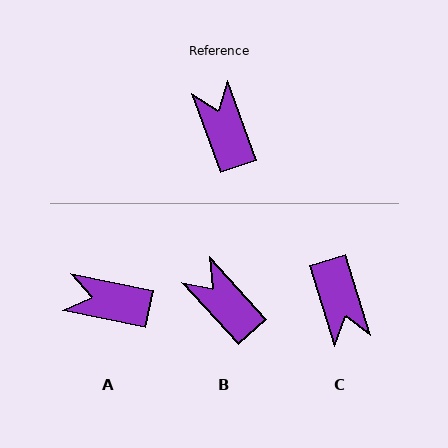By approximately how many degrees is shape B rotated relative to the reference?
Approximately 23 degrees counter-clockwise.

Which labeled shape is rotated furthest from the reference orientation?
C, about 178 degrees away.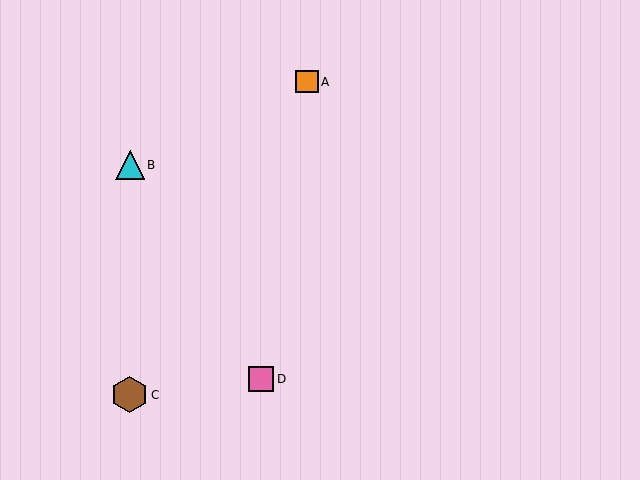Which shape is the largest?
The brown hexagon (labeled C) is the largest.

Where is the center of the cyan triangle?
The center of the cyan triangle is at (130, 165).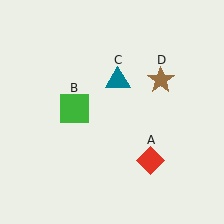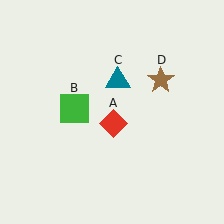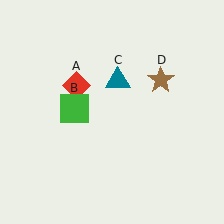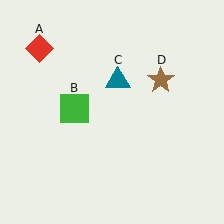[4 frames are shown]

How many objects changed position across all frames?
1 object changed position: red diamond (object A).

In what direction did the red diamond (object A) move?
The red diamond (object A) moved up and to the left.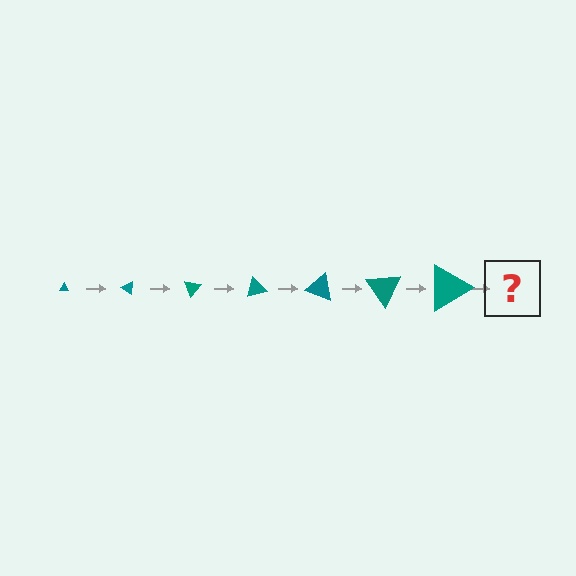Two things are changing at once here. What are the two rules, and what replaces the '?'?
The two rules are that the triangle grows larger each step and it rotates 35 degrees each step. The '?' should be a triangle, larger than the previous one and rotated 245 degrees from the start.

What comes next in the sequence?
The next element should be a triangle, larger than the previous one and rotated 245 degrees from the start.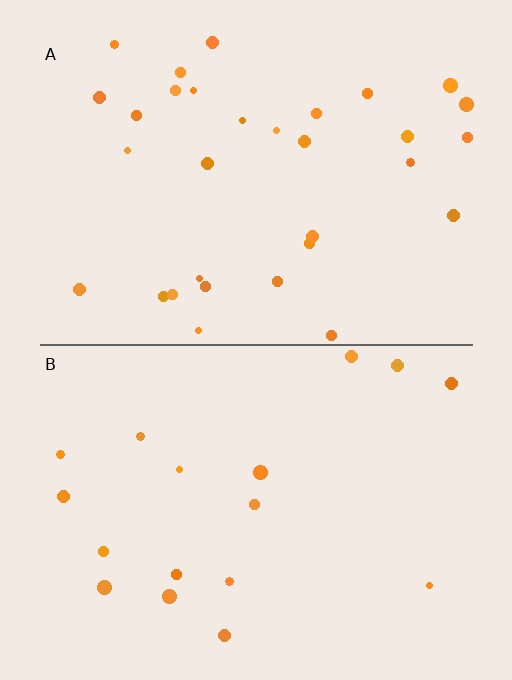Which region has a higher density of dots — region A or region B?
A (the top).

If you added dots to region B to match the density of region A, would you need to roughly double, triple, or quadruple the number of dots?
Approximately double.